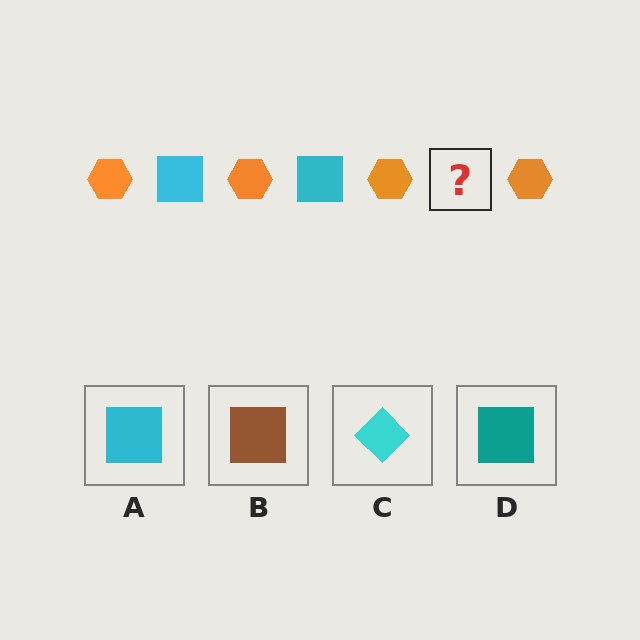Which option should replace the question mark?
Option A.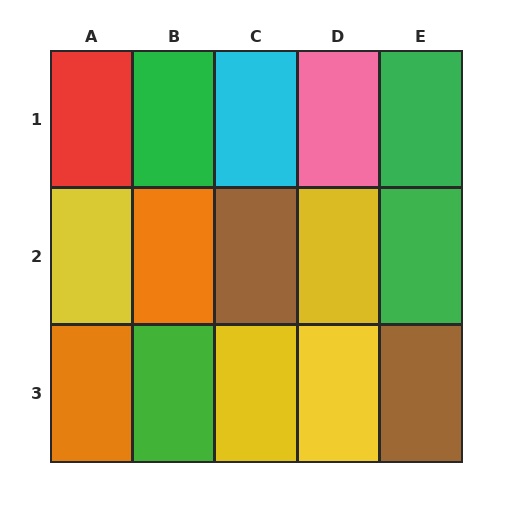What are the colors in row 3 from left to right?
Orange, green, yellow, yellow, brown.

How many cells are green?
4 cells are green.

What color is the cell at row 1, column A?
Red.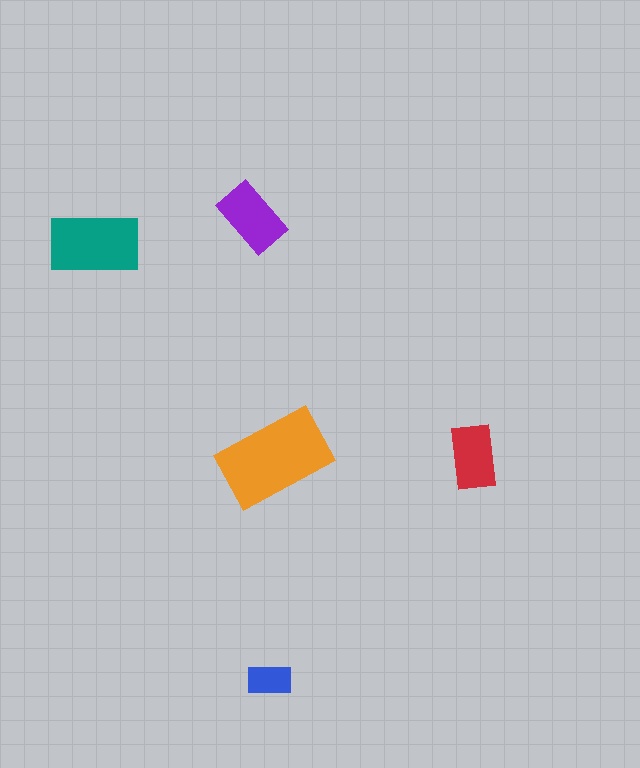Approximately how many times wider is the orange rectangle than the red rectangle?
About 1.5 times wider.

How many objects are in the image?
There are 5 objects in the image.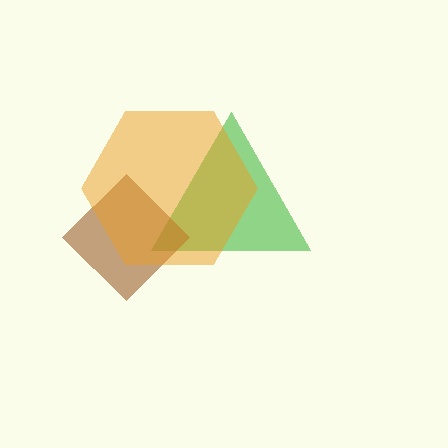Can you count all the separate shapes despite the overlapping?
Yes, there are 3 separate shapes.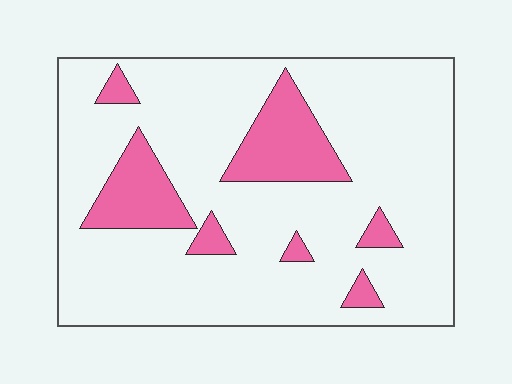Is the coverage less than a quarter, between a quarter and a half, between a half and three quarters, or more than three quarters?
Less than a quarter.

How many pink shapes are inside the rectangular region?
7.